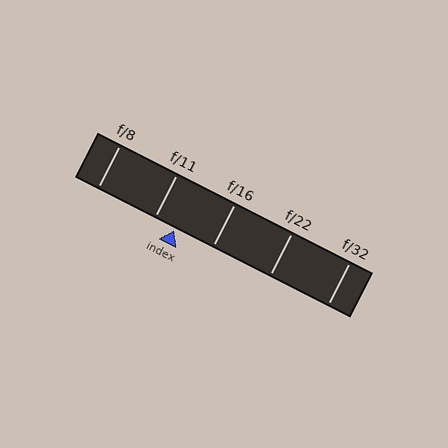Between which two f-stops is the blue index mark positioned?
The index mark is between f/11 and f/16.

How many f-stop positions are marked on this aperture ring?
There are 5 f-stop positions marked.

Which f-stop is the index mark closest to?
The index mark is closest to f/11.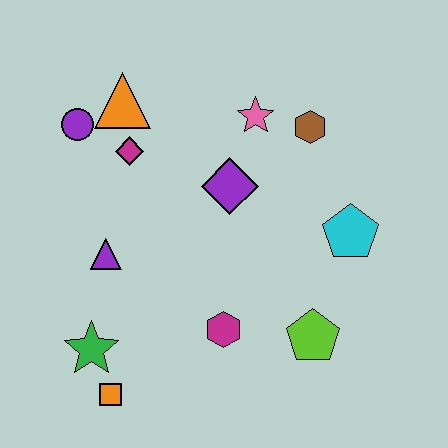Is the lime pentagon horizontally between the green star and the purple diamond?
No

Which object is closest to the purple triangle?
The green star is closest to the purple triangle.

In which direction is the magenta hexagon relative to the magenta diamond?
The magenta hexagon is below the magenta diamond.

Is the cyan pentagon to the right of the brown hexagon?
Yes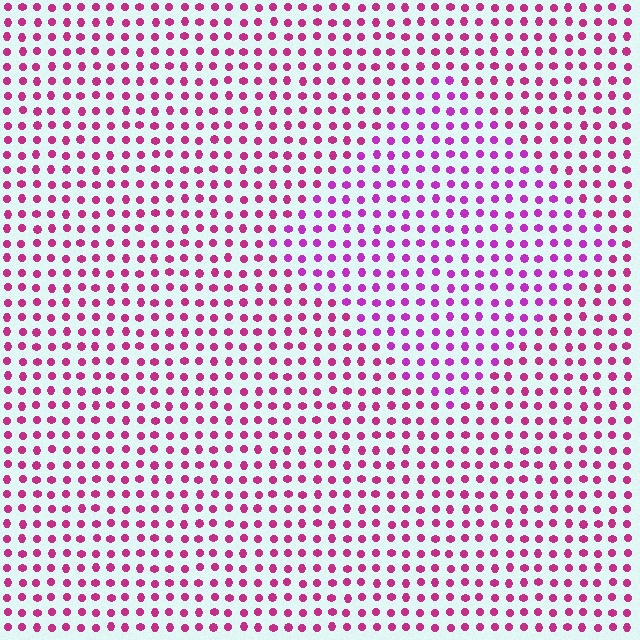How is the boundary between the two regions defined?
The boundary is defined purely by a slight shift in hue (about 25 degrees). Spacing, size, and orientation are identical on both sides.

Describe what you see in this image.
The image is filled with small magenta elements in a uniform arrangement. A diamond-shaped region is visible where the elements are tinted to a slightly different hue, forming a subtle color boundary.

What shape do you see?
I see a diamond.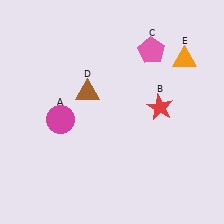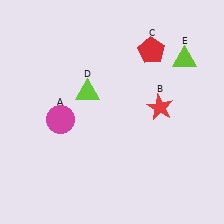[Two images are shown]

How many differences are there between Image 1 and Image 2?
There are 3 differences between the two images.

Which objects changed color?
C changed from pink to red. D changed from brown to lime. E changed from orange to lime.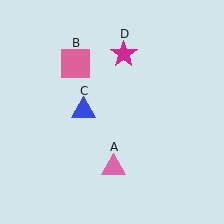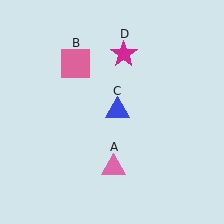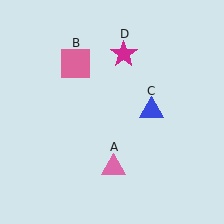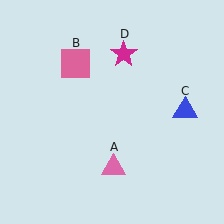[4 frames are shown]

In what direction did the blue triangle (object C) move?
The blue triangle (object C) moved right.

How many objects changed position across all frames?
1 object changed position: blue triangle (object C).